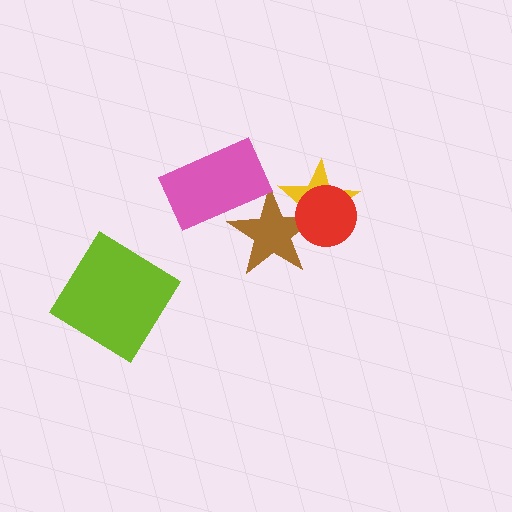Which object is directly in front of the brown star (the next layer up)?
The pink rectangle is directly in front of the brown star.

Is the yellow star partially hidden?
Yes, it is partially covered by another shape.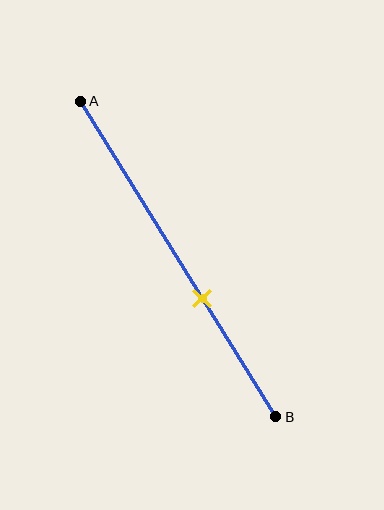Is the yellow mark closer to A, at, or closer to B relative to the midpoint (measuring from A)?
The yellow mark is closer to point B than the midpoint of segment AB.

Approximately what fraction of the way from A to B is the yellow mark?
The yellow mark is approximately 60% of the way from A to B.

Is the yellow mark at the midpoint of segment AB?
No, the mark is at about 60% from A, not at the 50% midpoint.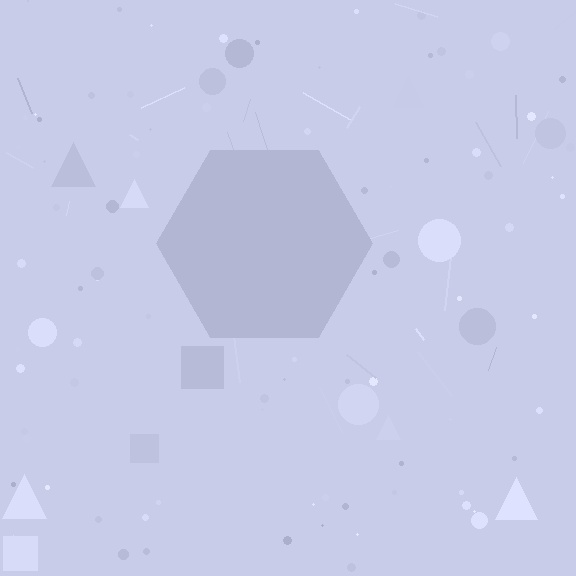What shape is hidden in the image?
A hexagon is hidden in the image.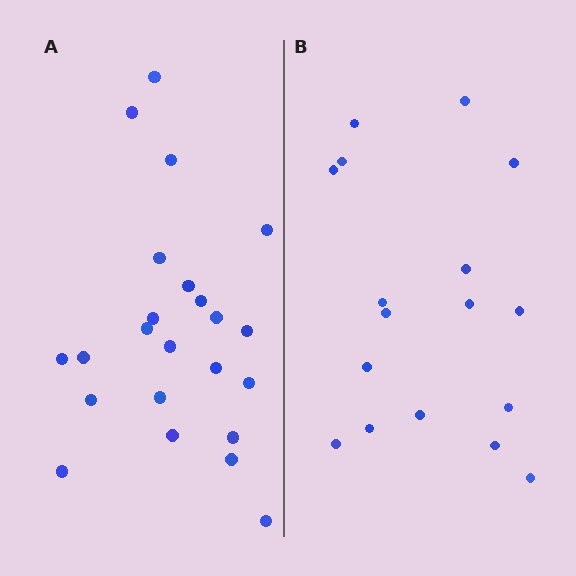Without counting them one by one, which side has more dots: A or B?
Region A (the left region) has more dots.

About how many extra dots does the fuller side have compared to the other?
Region A has about 6 more dots than region B.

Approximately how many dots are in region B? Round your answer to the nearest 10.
About 20 dots. (The exact count is 17, which rounds to 20.)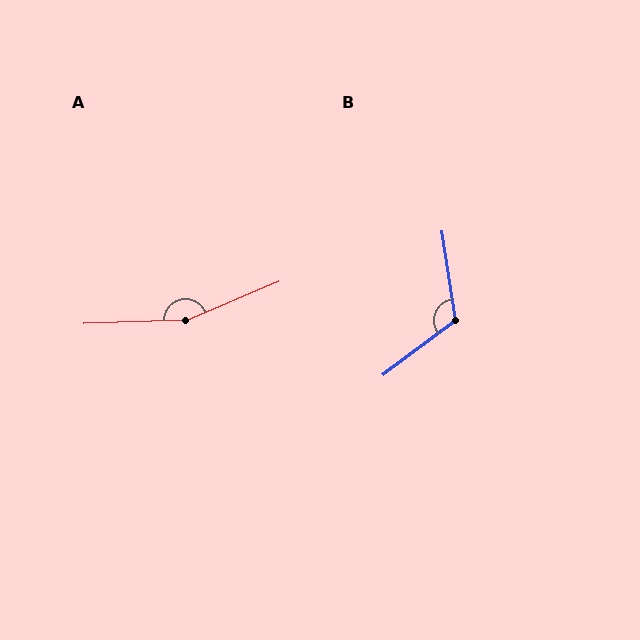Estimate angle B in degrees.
Approximately 118 degrees.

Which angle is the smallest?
B, at approximately 118 degrees.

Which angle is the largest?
A, at approximately 159 degrees.